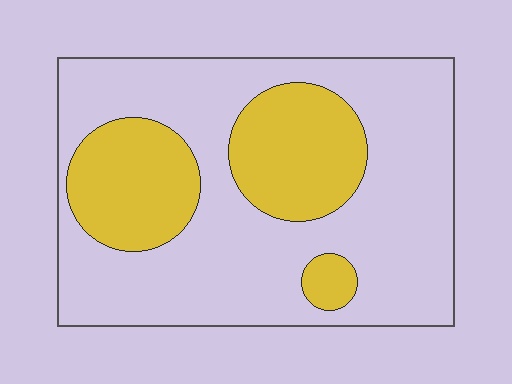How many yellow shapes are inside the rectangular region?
3.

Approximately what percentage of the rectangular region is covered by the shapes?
Approximately 30%.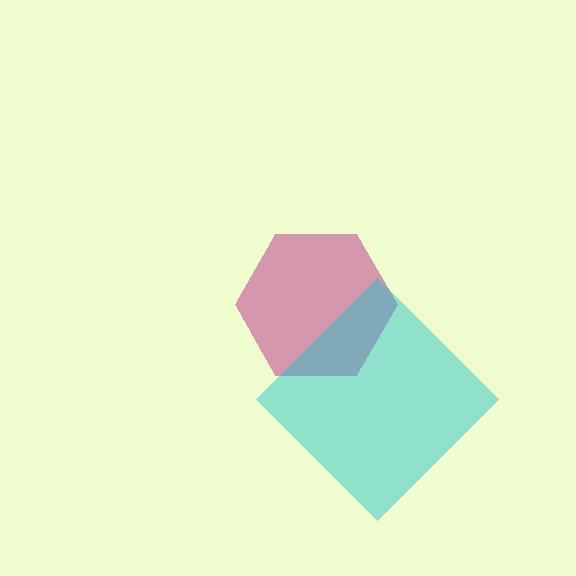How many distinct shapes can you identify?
There are 2 distinct shapes: a magenta hexagon, a cyan diamond.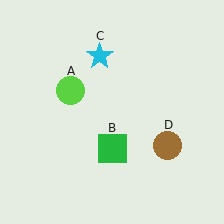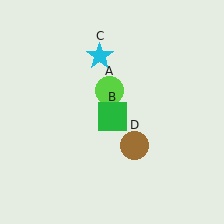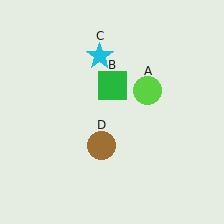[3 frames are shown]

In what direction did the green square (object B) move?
The green square (object B) moved up.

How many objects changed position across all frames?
3 objects changed position: lime circle (object A), green square (object B), brown circle (object D).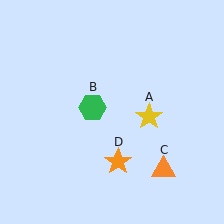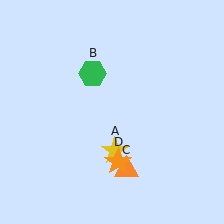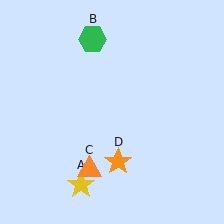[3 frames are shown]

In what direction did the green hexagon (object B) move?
The green hexagon (object B) moved up.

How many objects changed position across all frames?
3 objects changed position: yellow star (object A), green hexagon (object B), orange triangle (object C).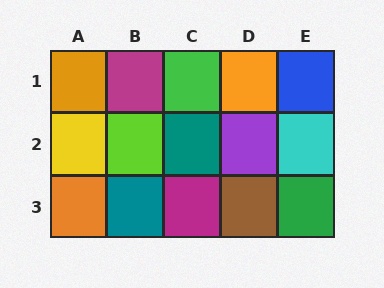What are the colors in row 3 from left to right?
Orange, teal, magenta, brown, green.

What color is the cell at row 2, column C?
Teal.